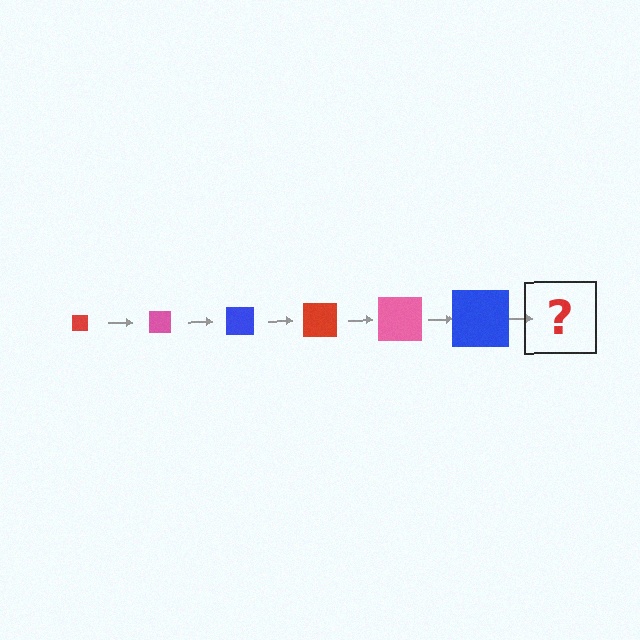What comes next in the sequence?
The next element should be a red square, larger than the previous one.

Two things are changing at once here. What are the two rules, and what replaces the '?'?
The two rules are that the square grows larger each step and the color cycles through red, pink, and blue. The '?' should be a red square, larger than the previous one.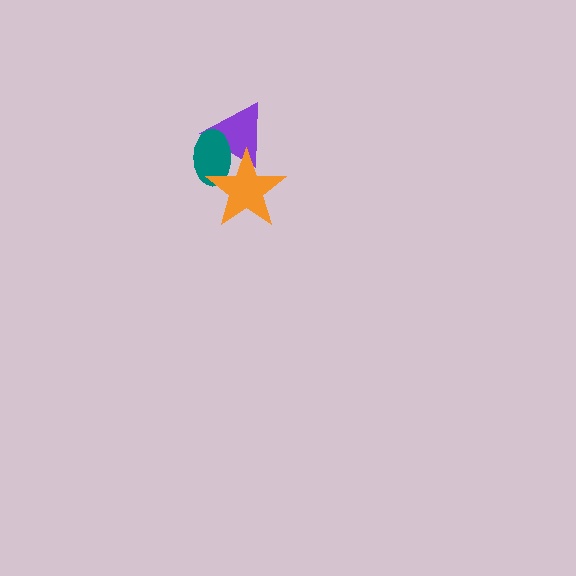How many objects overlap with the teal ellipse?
2 objects overlap with the teal ellipse.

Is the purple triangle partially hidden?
Yes, it is partially covered by another shape.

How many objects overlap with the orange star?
2 objects overlap with the orange star.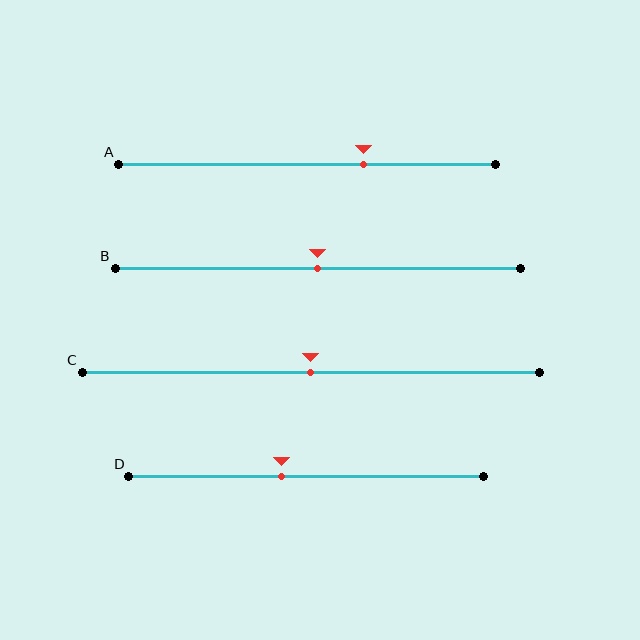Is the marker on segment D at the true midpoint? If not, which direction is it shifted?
No, the marker on segment D is shifted to the left by about 7% of the segment length.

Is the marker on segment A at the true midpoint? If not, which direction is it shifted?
No, the marker on segment A is shifted to the right by about 15% of the segment length.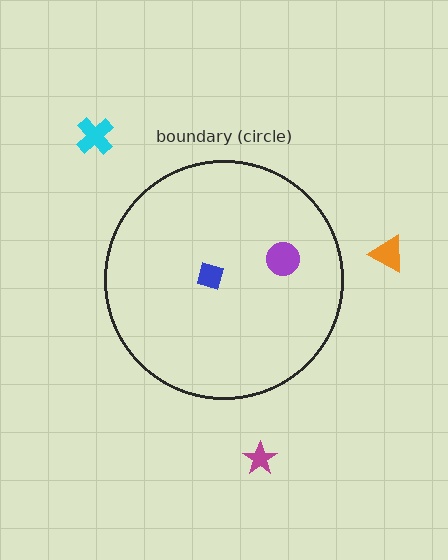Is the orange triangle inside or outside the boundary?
Outside.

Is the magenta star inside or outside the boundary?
Outside.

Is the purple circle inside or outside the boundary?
Inside.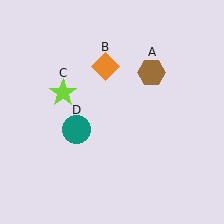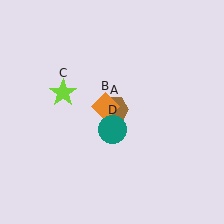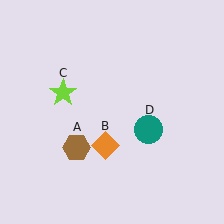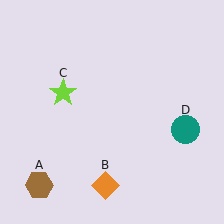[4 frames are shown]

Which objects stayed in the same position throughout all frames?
Lime star (object C) remained stationary.